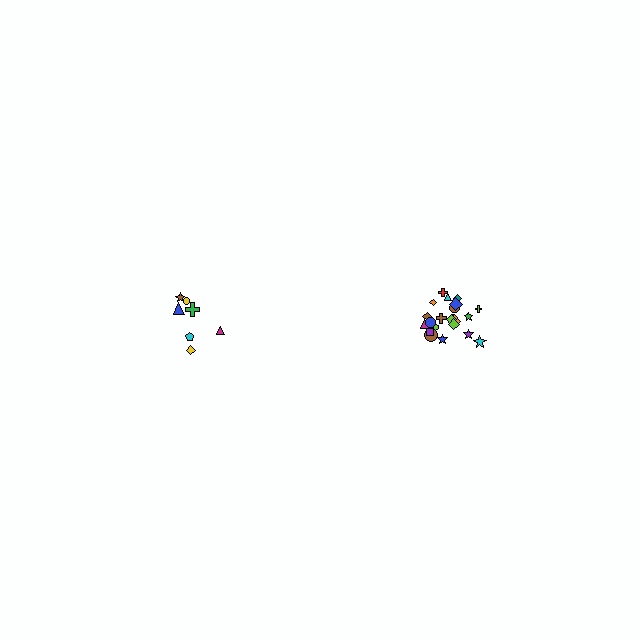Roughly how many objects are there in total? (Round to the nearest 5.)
Roughly 30 objects in total.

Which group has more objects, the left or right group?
The right group.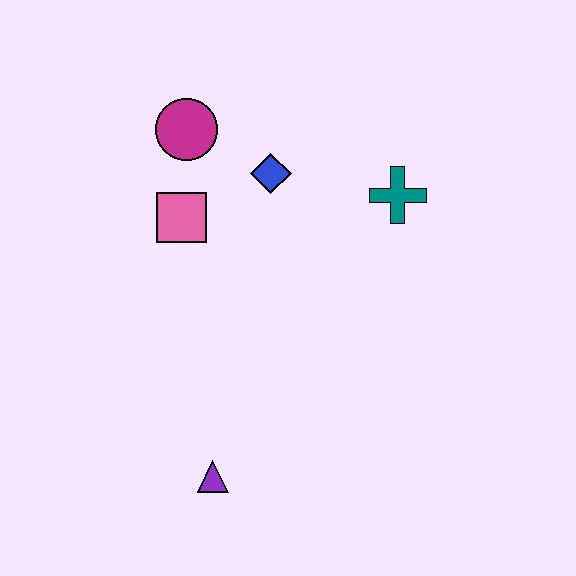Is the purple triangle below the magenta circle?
Yes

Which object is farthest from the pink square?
The purple triangle is farthest from the pink square.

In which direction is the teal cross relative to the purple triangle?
The teal cross is above the purple triangle.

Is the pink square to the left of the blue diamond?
Yes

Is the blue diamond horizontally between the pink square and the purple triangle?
No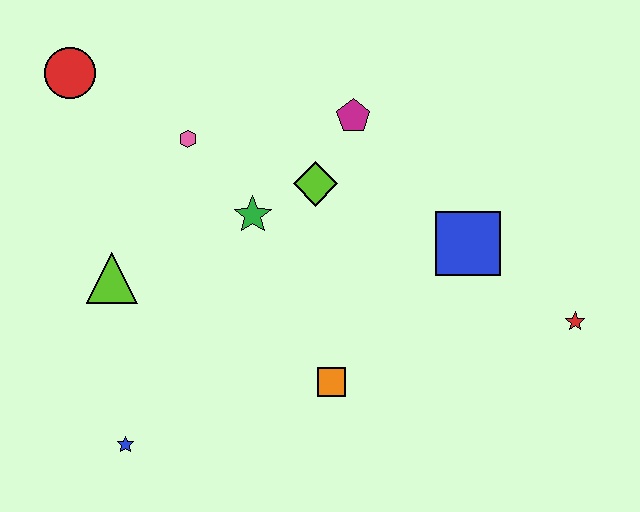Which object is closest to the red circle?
The pink hexagon is closest to the red circle.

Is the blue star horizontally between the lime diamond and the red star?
No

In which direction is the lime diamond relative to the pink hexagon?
The lime diamond is to the right of the pink hexagon.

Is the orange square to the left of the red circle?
No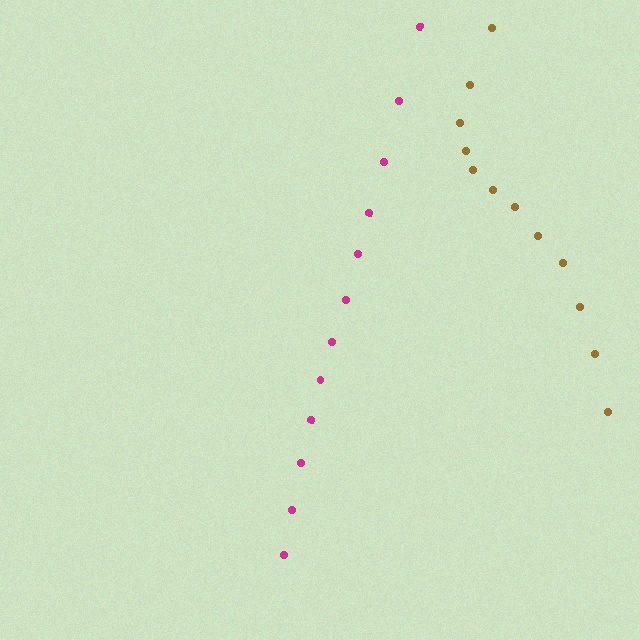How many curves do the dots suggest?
There are 2 distinct paths.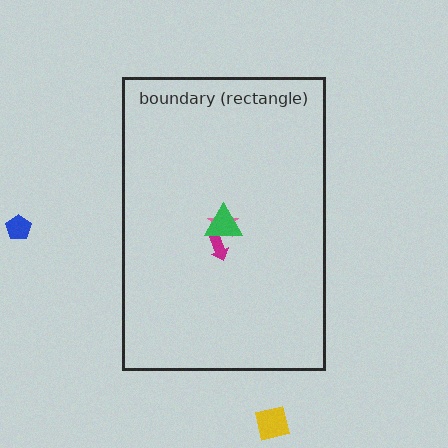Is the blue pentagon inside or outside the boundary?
Outside.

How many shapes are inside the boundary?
3 inside, 2 outside.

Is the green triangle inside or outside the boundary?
Inside.